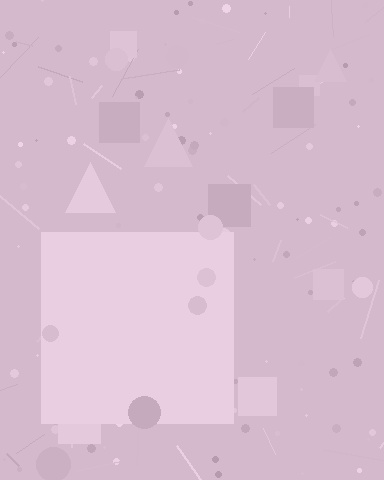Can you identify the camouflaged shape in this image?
The camouflaged shape is a square.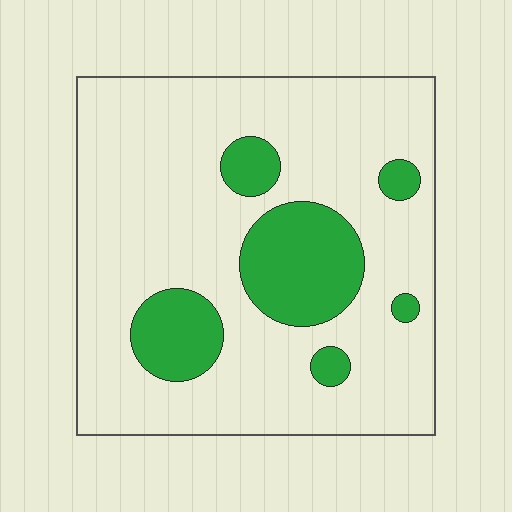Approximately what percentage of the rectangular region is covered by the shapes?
Approximately 20%.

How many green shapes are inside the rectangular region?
6.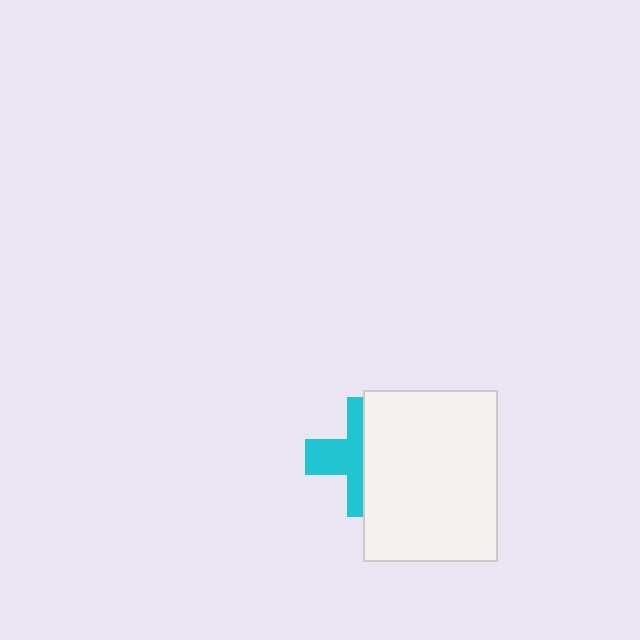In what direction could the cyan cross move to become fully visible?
The cyan cross could move left. That would shift it out from behind the white rectangle entirely.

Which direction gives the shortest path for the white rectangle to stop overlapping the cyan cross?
Moving right gives the shortest separation.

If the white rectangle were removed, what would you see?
You would see the complete cyan cross.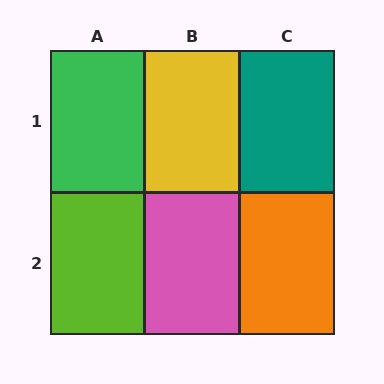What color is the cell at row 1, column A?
Green.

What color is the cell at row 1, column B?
Yellow.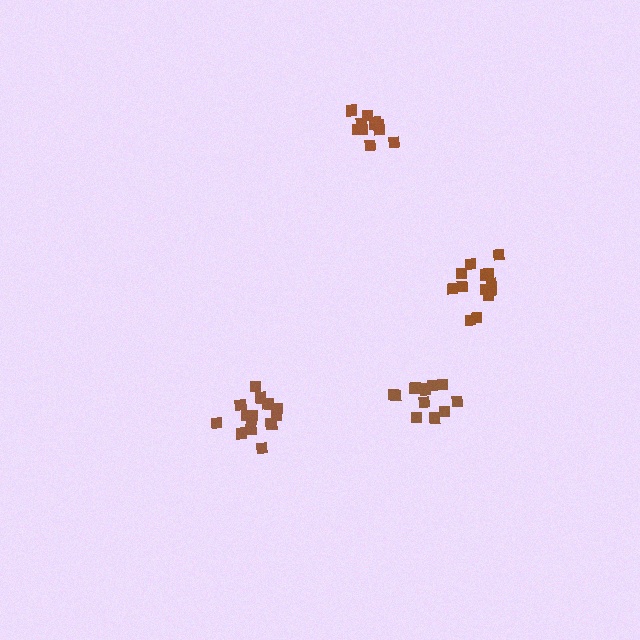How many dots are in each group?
Group 1: 13 dots, Group 2: 15 dots, Group 3: 11 dots, Group 4: 13 dots (52 total).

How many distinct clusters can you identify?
There are 4 distinct clusters.